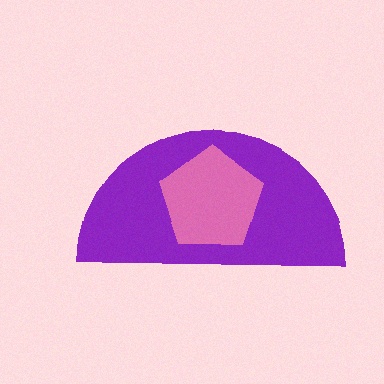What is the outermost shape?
The purple semicircle.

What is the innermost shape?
The pink pentagon.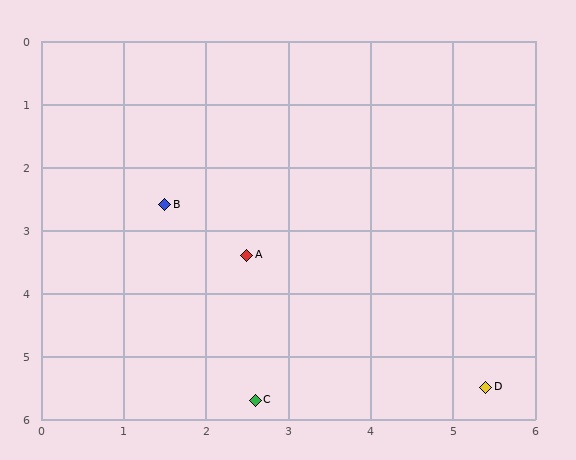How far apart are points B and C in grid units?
Points B and C are about 3.3 grid units apart.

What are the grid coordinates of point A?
Point A is at approximately (2.5, 3.4).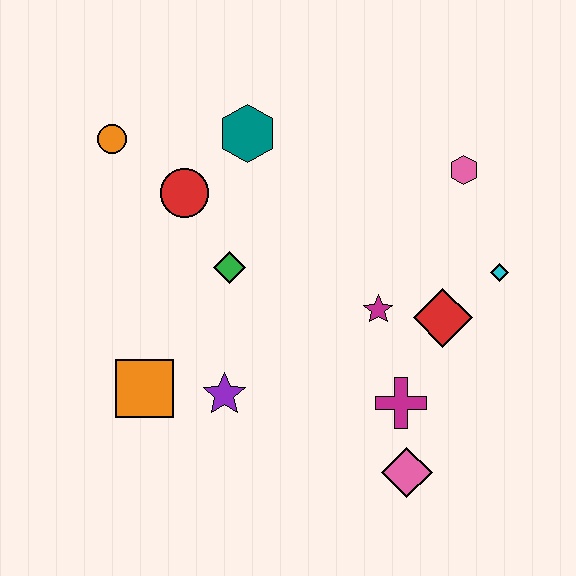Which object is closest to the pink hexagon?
The cyan diamond is closest to the pink hexagon.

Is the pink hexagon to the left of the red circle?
No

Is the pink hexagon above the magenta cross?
Yes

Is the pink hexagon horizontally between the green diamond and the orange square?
No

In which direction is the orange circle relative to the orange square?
The orange circle is above the orange square.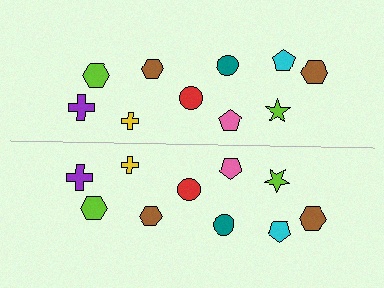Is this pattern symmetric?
Yes, this pattern has bilateral (reflection) symmetry.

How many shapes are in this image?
There are 20 shapes in this image.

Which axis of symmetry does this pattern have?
The pattern has a horizontal axis of symmetry running through the center of the image.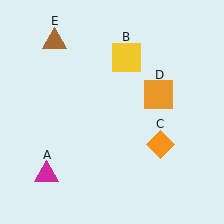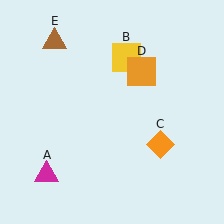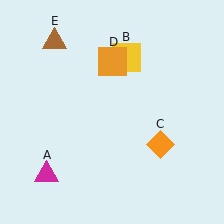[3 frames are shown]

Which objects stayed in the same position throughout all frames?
Magenta triangle (object A) and yellow square (object B) and orange diamond (object C) and brown triangle (object E) remained stationary.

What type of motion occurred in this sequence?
The orange square (object D) rotated counterclockwise around the center of the scene.